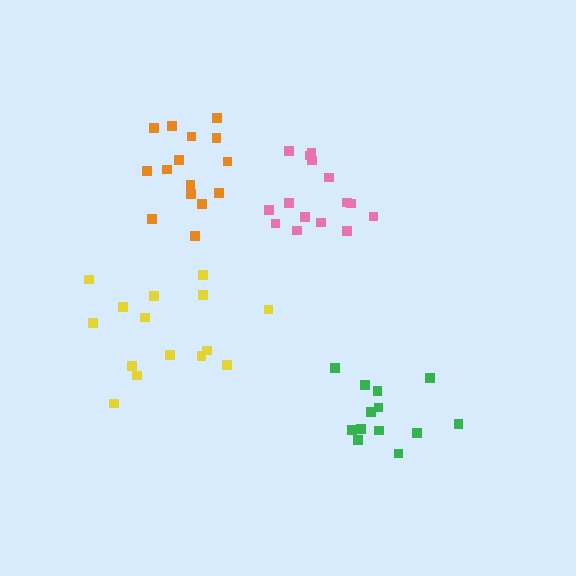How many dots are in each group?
Group 1: 15 dots, Group 2: 15 dots, Group 3: 15 dots, Group 4: 13 dots (58 total).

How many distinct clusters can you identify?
There are 4 distinct clusters.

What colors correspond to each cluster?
The clusters are colored: pink, yellow, orange, green.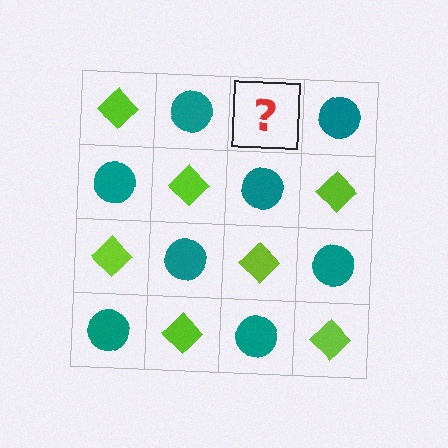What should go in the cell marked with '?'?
The missing cell should contain a lime diamond.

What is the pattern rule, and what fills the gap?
The rule is that it alternates lime diamond and teal circle in a checkerboard pattern. The gap should be filled with a lime diamond.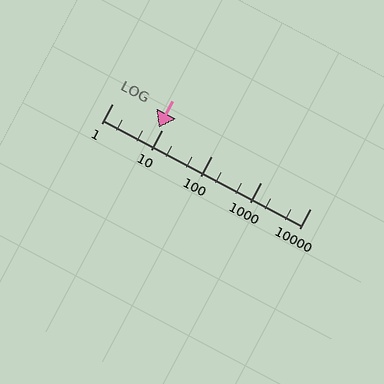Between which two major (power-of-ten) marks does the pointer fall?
The pointer is between 1 and 10.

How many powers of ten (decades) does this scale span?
The scale spans 4 decades, from 1 to 10000.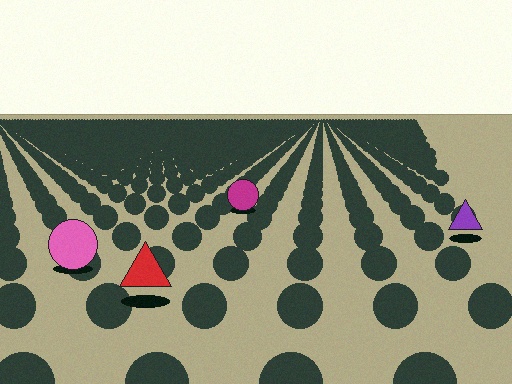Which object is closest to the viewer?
The red triangle is closest. The texture marks near it are larger and more spread out.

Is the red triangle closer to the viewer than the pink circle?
Yes. The red triangle is closer — you can tell from the texture gradient: the ground texture is coarser near it.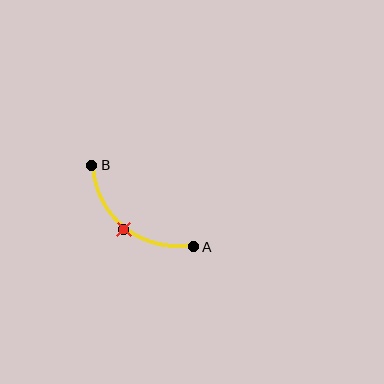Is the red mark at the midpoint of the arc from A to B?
Yes. The red mark lies on the arc at equal arc-length from both A and B — it is the arc midpoint.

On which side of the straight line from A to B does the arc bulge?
The arc bulges below and to the left of the straight line connecting A and B.